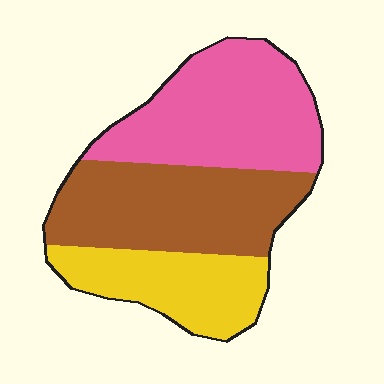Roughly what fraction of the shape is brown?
Brown takes up between a third and a half of the shape.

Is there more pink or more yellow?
Pink.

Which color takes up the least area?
Yellow, at roughly 25%.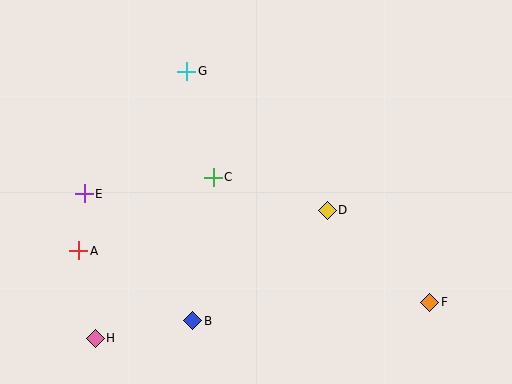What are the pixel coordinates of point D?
Point D is at (327, 210).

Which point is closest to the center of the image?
Point C at (213, 177) is closest to the center.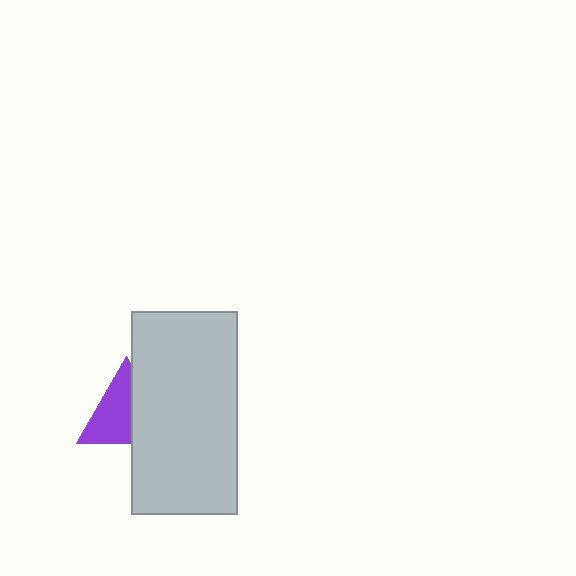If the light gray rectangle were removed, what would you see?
You would see the complete purple triangle.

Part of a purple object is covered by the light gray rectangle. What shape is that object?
It is a triangle.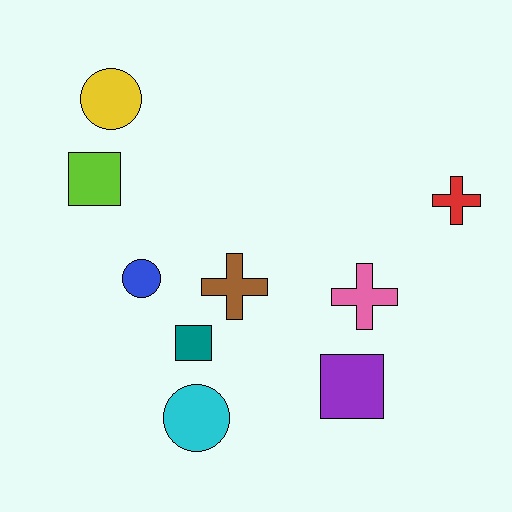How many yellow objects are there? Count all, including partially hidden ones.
There is 1 yellow object.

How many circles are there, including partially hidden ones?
There are 3 circles.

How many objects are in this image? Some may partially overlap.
There are 9 objects.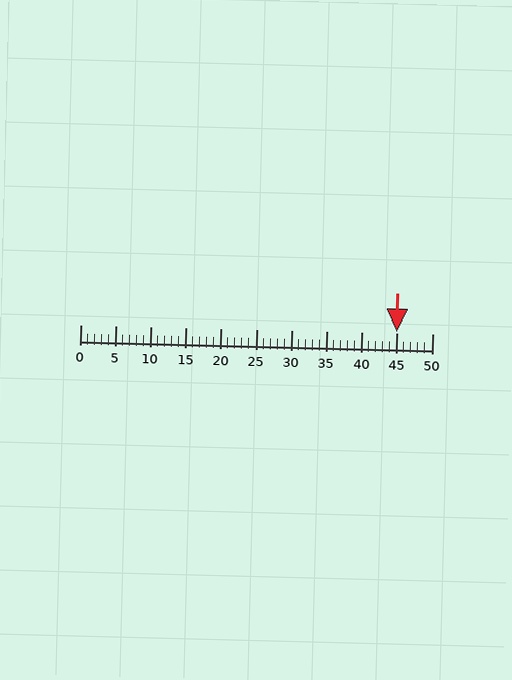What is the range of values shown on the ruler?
The ruler shows values from 0 to 50.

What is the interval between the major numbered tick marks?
The major tick marks are spaced 5 units apart.